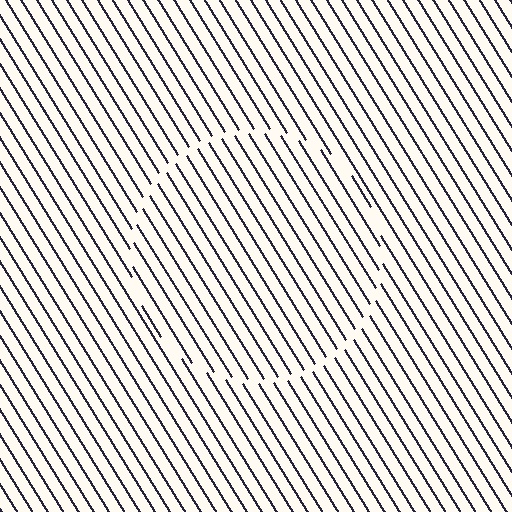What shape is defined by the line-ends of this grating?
An illusory circle. The interior of the shape contains the same grating, shifted by half a period — the contour is defined by the phase discontinuity where line-ends from the inner and outer gratings abut.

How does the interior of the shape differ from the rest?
The interior of the shape contains the same grating, shifted by half a period — the contour is defined by the phase discontinuity where line-ends from the inner and outer gratings abut.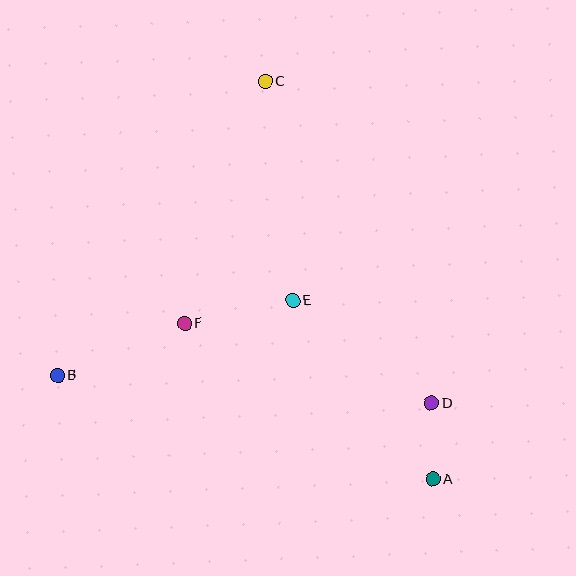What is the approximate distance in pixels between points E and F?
The distance between E and F is approximately 110 pixels.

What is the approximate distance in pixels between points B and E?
The distance between B and E is approximately 247 pixels.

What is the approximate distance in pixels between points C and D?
The distance between C and D is approximately 362 pixels.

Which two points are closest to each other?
Points A and D are closest to each other.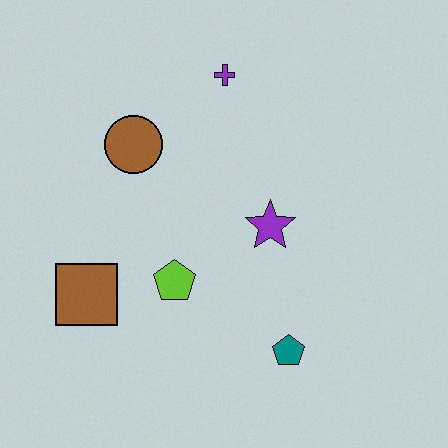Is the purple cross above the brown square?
Yes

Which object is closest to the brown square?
The lime pentagon is closest to the brown square.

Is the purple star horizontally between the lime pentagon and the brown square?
No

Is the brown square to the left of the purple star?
Yes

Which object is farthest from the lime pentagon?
The purple cross is farthest from the lime pentagon.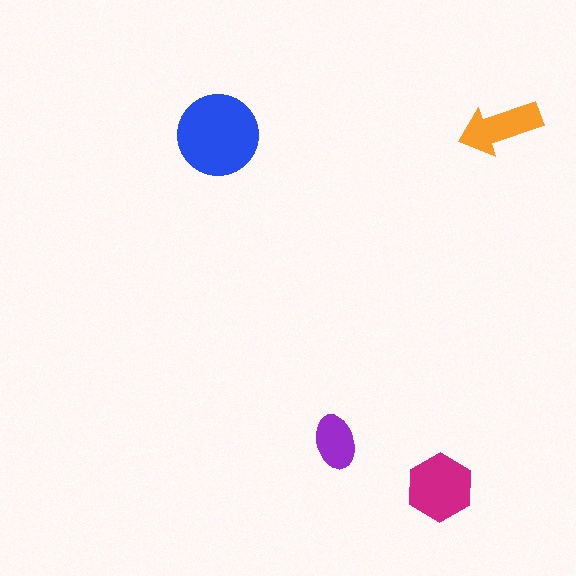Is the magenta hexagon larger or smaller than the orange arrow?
Larger.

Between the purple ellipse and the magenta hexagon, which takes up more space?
The magenta hexagon.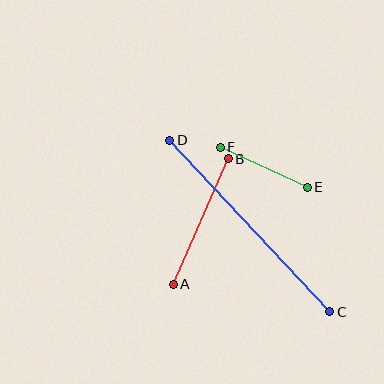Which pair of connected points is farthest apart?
Points C and D are farthest apart.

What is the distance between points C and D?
The distance is approximately 234 pixels.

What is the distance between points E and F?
The distance is approximately 96 pixels.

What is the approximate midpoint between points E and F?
The midpoint is at approximately (264, 167) pixels.